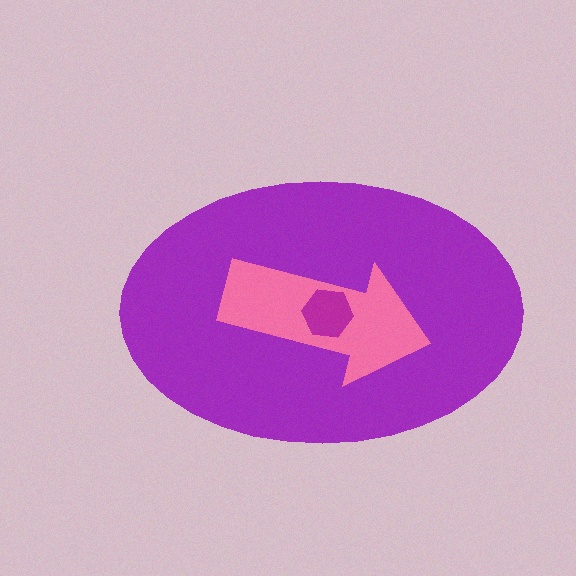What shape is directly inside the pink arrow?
The magenta hexagon.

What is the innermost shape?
The magenta hexagon.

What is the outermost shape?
The purple ellipse.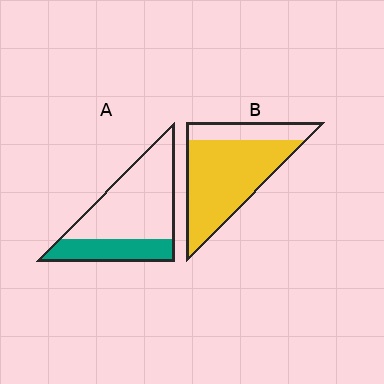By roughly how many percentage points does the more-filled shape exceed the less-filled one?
By roughly 45 percentage points (B over A).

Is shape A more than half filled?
No.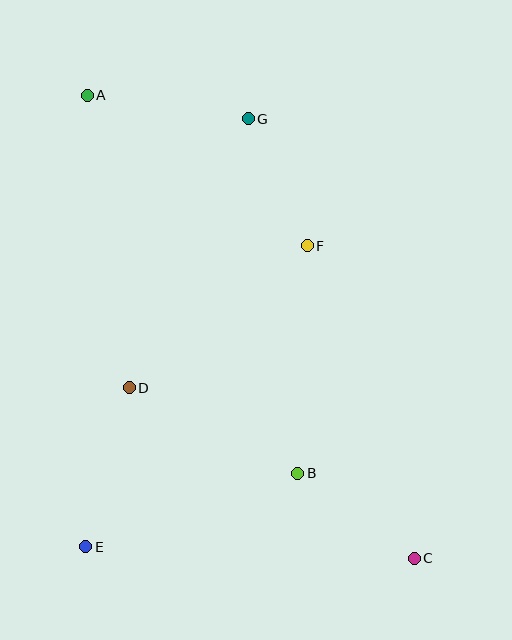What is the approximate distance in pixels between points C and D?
The distance between C and D is approximately 332 pixels.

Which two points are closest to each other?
Points F and G are closest to each other.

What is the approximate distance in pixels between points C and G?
The distance between C and G is approximately 470 pixels.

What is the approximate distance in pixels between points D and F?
The distance between D and F is approximately 228 pixels.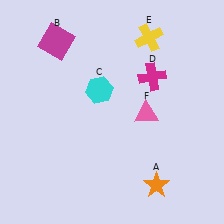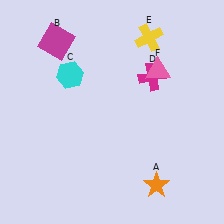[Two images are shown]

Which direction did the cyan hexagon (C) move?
The cyan hexagon (C) moved left.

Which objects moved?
The objects that moved are: the cyan hexagon (C), the pink triangle (F).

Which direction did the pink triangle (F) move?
The pink triangle (F) moved up.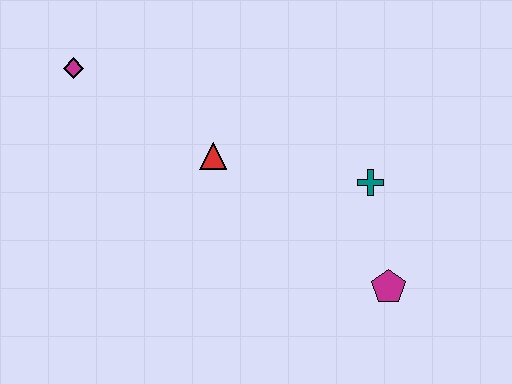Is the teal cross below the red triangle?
Yes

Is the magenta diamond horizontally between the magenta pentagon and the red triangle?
No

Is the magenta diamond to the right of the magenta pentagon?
No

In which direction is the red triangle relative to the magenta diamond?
The red triangle is to the right of the magenta diamond.